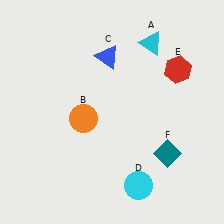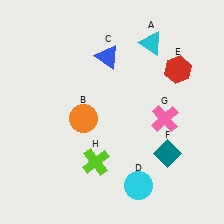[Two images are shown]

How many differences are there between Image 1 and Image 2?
There are 2 differences between the two images.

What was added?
A pink cross (G), a lime cross (H) were added in Image 2.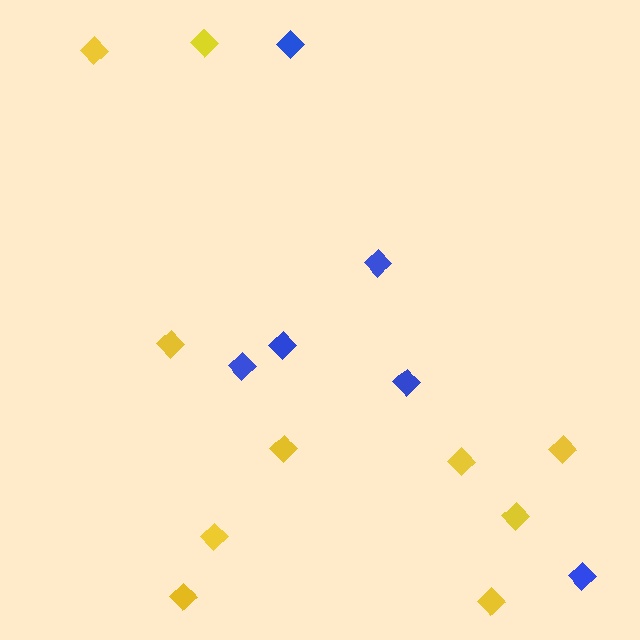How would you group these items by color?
There are 2 groups: one group of blue diamonds (6) and one group of yellow diamonds (10).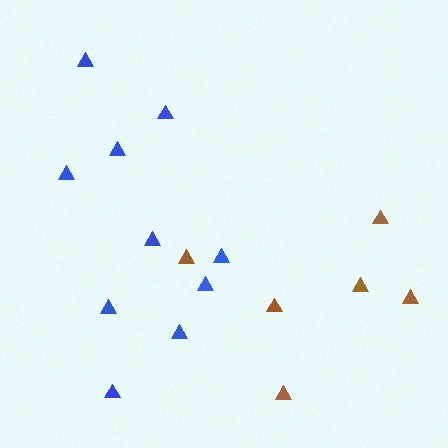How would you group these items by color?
There are 2 groups: one group of brown triangles (6) and one group of blue triangles (10).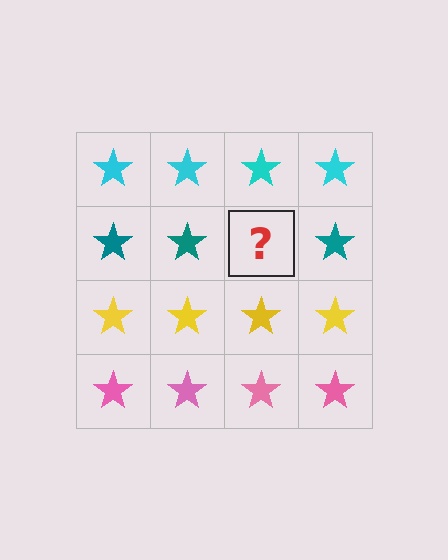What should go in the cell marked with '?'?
The missing cell should contain a teal star.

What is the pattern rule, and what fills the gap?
The rule is that each row has a consistent color. The gap should be filled with a teal star.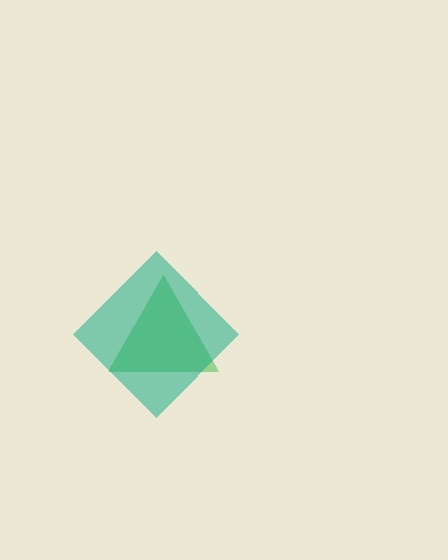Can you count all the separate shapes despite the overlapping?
Yes, there are 2 separate shapes.